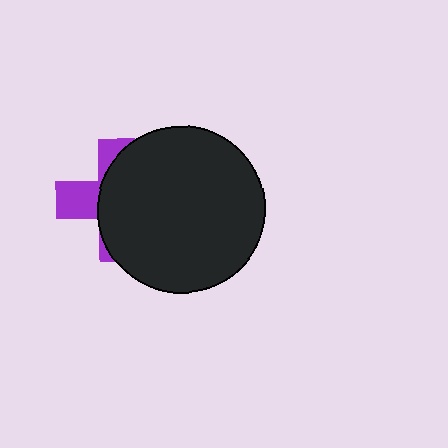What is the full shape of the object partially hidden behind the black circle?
The partially hidden object is a purple cross.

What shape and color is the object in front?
The object in front is a black circle.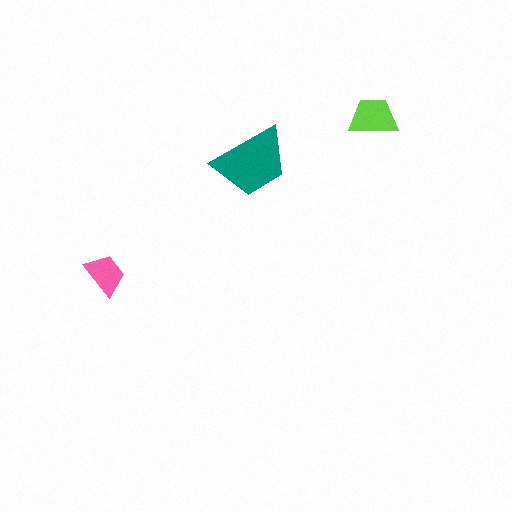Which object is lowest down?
The pink trapezoid is bottommost.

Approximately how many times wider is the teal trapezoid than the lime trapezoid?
About 1.5 times wider.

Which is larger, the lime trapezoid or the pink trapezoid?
The lime one.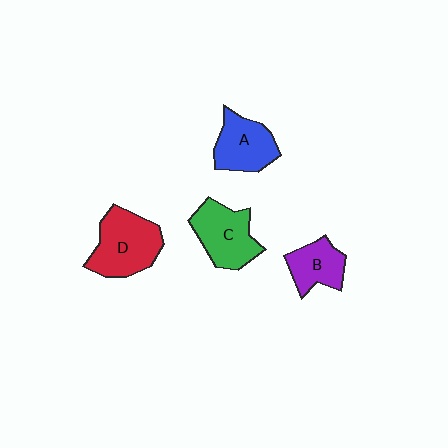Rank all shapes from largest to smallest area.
From largest to smallest: D (red), C (green), A (blue), B (purple).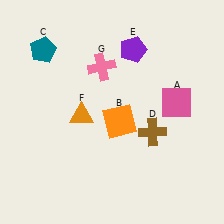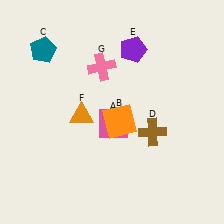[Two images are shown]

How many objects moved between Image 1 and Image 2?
1 object moved between the two images.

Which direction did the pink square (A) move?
The pink square (A) moved left.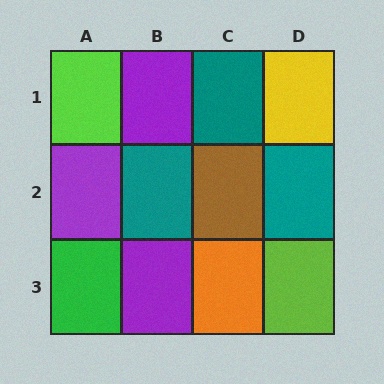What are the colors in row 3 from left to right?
Green, purple, orange, lime.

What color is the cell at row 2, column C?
Brown.